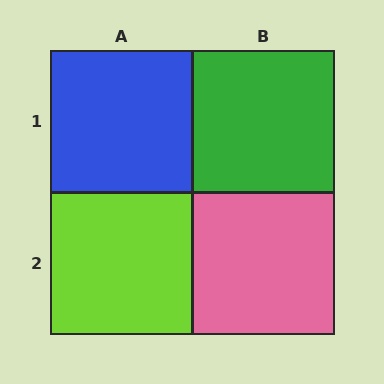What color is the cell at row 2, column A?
Lime.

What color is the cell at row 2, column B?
Pink.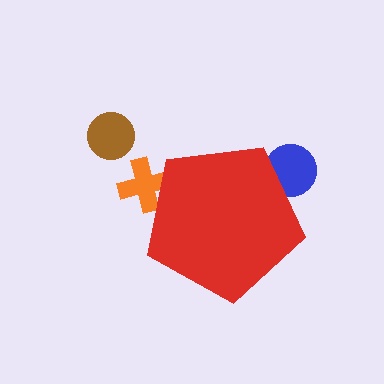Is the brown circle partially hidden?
No, the brown circle is fully visible.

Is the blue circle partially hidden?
Yes, the blue circle is partially hidden behind the red pentagon.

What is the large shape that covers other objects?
A red pentagon.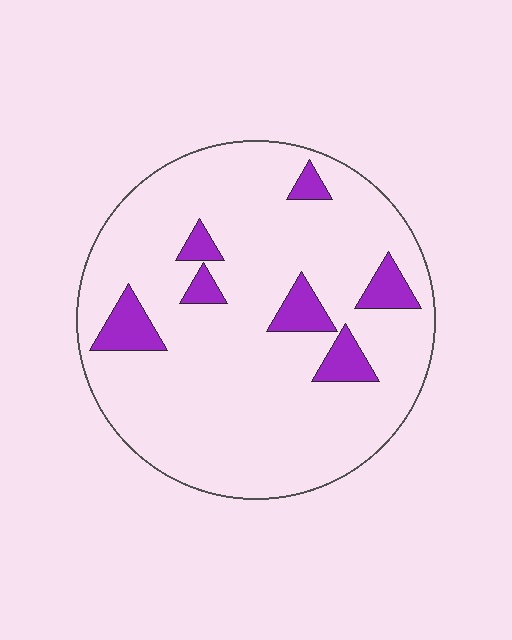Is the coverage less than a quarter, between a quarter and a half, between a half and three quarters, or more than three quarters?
Less than a quarter.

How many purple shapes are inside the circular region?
7.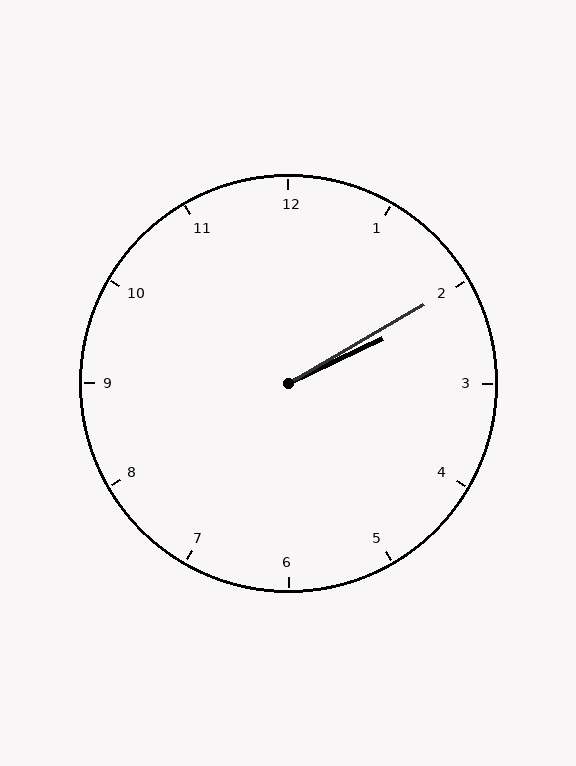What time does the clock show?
2:10.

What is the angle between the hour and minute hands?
Approximately 5 degrees.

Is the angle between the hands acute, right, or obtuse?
It is acute.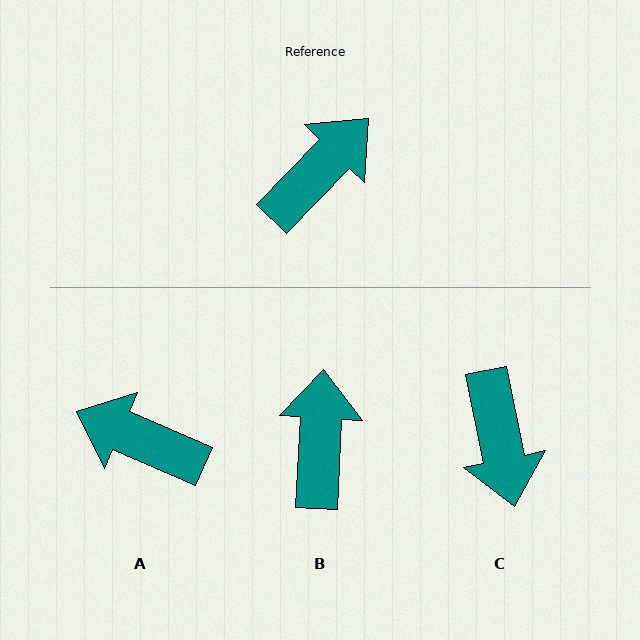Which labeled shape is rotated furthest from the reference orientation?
C, about 124 degrees away.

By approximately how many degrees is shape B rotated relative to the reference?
Approximately 41 degrees counter-clockwise.